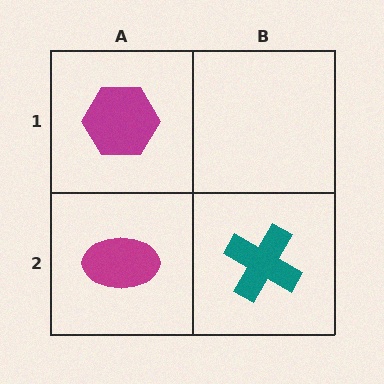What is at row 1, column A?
A magenta hexagon.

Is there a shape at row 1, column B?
No, that cell is empty.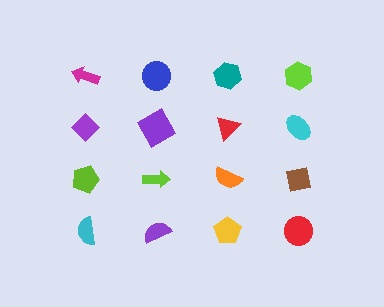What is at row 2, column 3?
A red triangle.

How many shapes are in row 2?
4 shapes.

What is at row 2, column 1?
A purple diamond.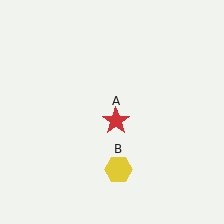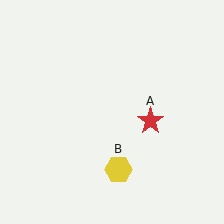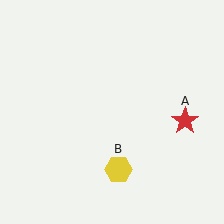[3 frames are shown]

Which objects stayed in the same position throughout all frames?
Yellow hexagon (object B) remained stationary.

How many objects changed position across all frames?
1 object changed position: red star (object A).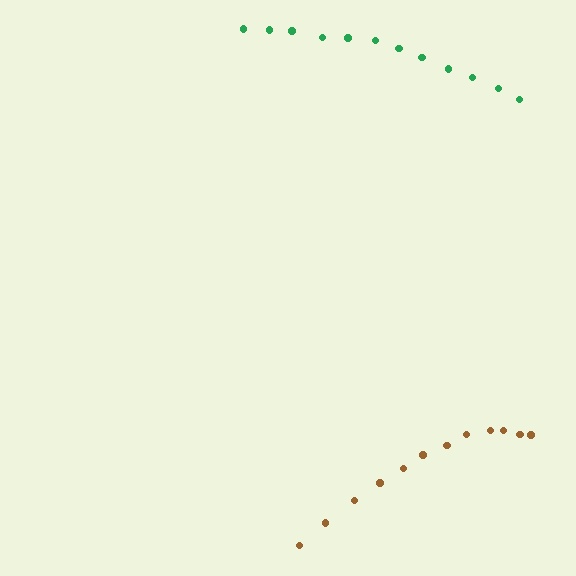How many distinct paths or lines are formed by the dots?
There are 2 distinct paths.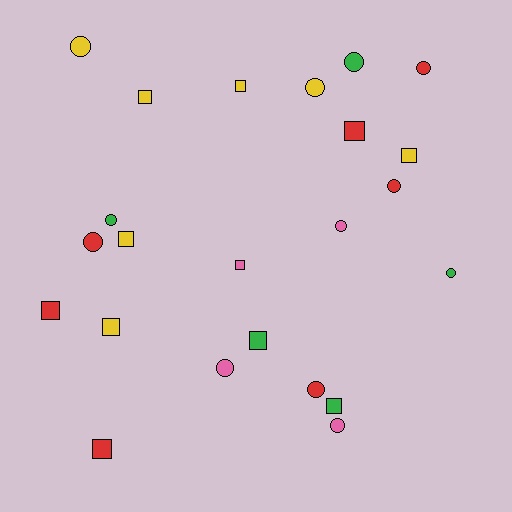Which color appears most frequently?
Yellow, with 7 objects.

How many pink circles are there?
There are 3 pink circles.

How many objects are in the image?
There are 23 objects.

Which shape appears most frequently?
Circle, with 12 objects.